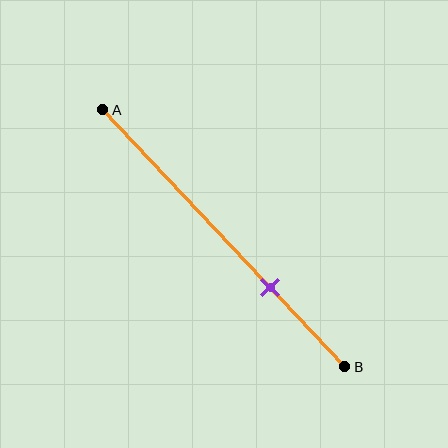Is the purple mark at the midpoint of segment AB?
No, the mark is at about 70% from A, not at the 50% midpoint.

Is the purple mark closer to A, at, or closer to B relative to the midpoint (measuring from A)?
The purple mark is closer to point B than the midpoint of segment AB.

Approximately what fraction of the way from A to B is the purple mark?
The purple mark is approximately 70% of the way from A to B.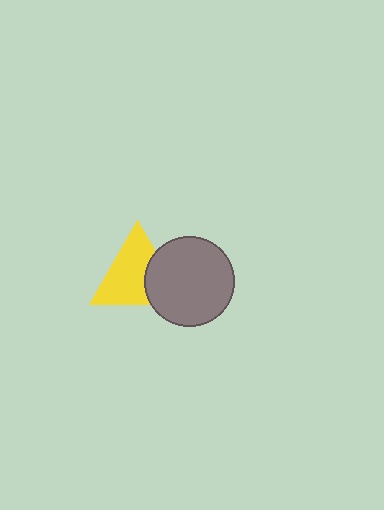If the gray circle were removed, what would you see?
You would see the complete yellow triangle.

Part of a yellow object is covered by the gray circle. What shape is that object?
It is a triangle.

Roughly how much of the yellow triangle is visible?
Most of it is visible (roughly 69%).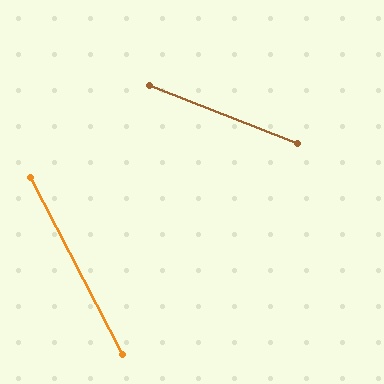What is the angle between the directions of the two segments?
Approximately 41 degrees.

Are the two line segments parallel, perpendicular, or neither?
Neither parallel nor perpendicular — they differ by about 41°.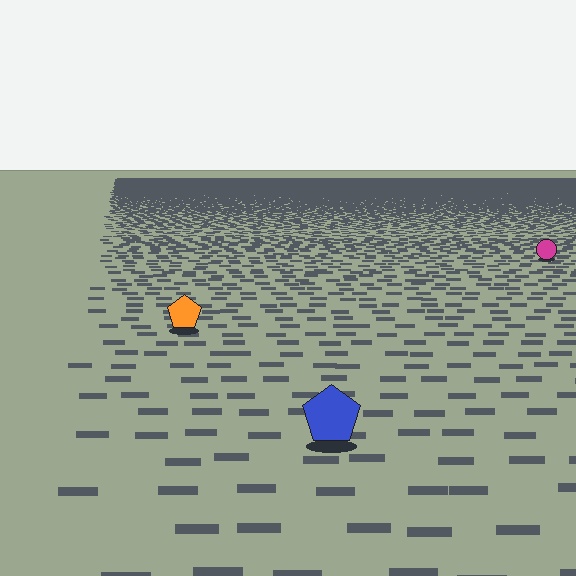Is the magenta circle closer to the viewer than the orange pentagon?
No. The orange pentagon is closer — you can tell from the texture gradient: the ground texture is coarser near it.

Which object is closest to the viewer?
The blue pentagon is closest. The texture marks near it are larger and more spread out.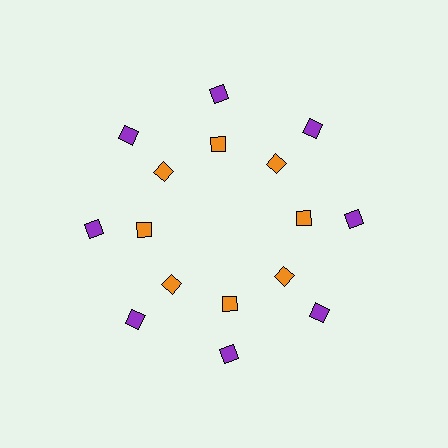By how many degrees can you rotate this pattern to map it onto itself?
The pattern maps onto itself every 45 degrees of rotation.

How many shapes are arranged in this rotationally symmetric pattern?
There are 16 shapes, arranged in 8 groups of 2.